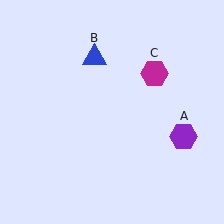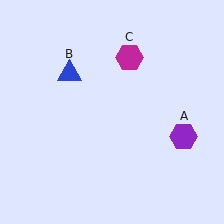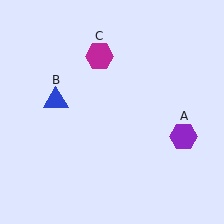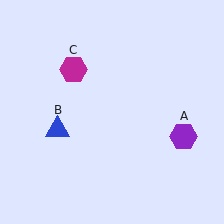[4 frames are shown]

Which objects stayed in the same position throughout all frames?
Purple hexagon (object A) remained stationary.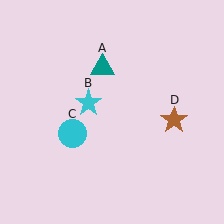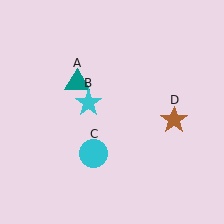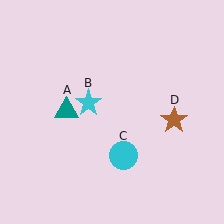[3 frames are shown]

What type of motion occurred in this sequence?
The teal triangle (object A), cyan circle (object C) rotated counterclockwise around the center of the scene.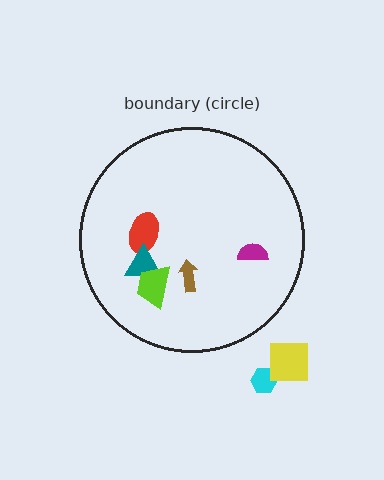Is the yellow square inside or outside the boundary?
Outside.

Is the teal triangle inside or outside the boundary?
Inside.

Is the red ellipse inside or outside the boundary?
Inside.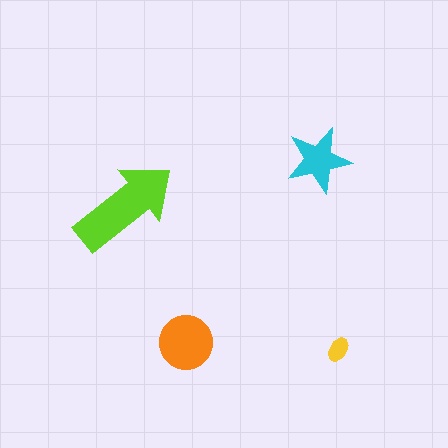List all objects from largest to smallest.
The lime arrow, the orange circle, the cyan star, the yellow ellipse.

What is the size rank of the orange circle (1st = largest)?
2nd.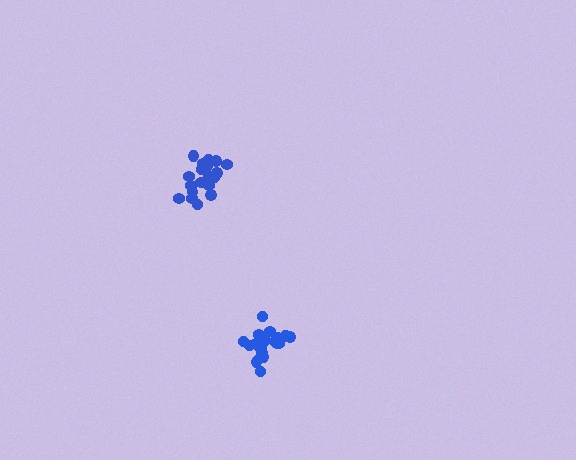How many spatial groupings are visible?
There are 2 spatial groupings.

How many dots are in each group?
Group 1: 20 dots, Group 2: 20 dots (40 total).